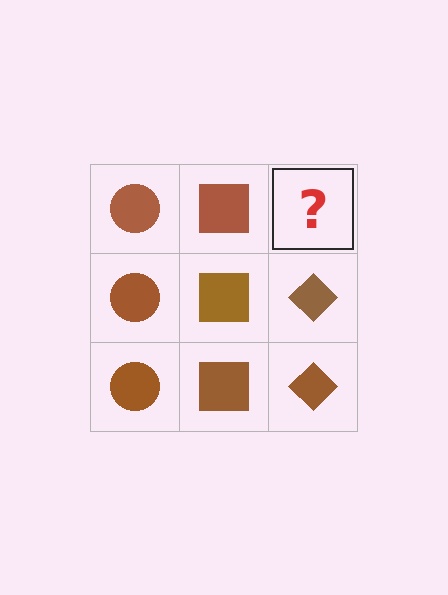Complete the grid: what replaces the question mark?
The question mark should be replaced with a brown diamond.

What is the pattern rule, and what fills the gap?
The rule is that each column has a consistent shape. The gap should be filled with a brown diamond.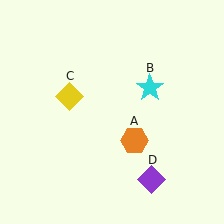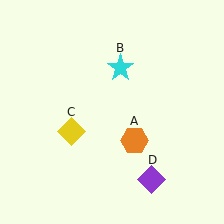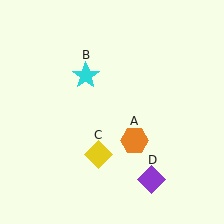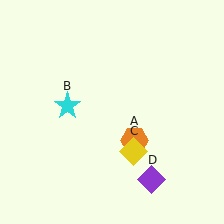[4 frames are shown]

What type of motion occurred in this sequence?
The cyan star (object B), yellow diamond (object C) rotated counterclockwise around the center of the scene.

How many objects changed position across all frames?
2 objects changed position: cyan star (object B), yellow diamond (object C).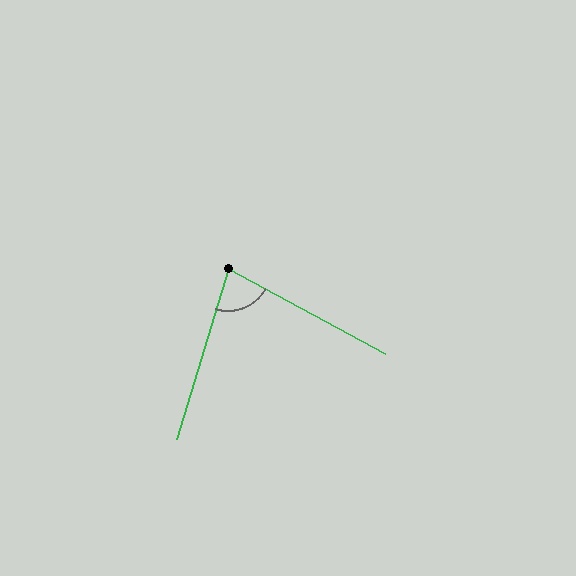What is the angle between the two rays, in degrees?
Approximately 78 degrees.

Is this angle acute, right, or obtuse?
It is acute.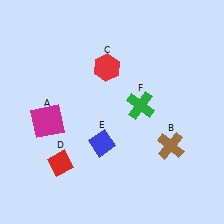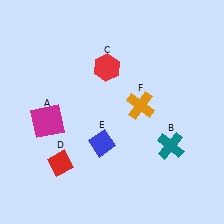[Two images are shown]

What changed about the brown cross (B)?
In Image 1, B is brown. In Image 2, it changed to teal.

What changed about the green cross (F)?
In Image 1, F is green. In Image 2, it changed to orange.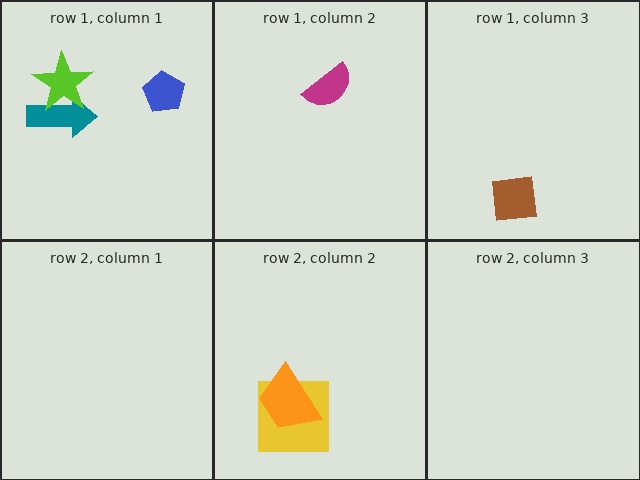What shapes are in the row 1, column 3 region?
The brown square.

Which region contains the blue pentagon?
The row 1, column 1 region.